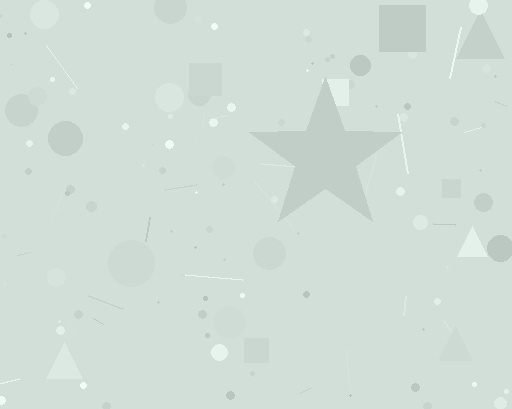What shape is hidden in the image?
A star is hidden in the image.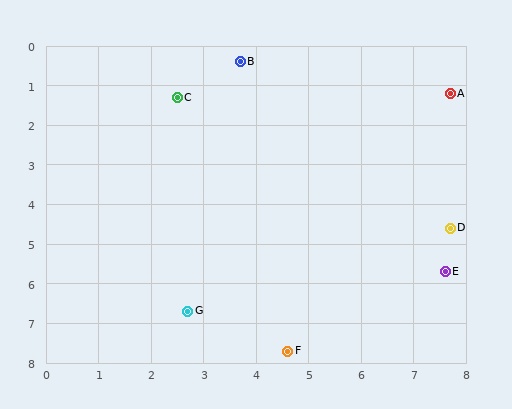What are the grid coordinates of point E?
Point E is at approximately (7.6, 5.7).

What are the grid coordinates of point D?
Point D is at approximately (7.7, 4.6).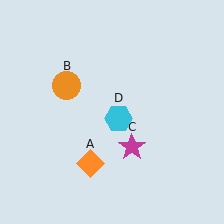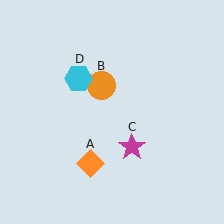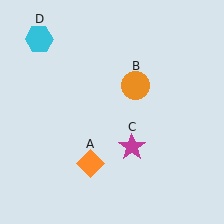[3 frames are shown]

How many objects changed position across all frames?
2 objects changed position: orange circle (object B), cyan hexagon (object D).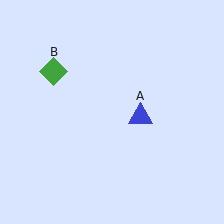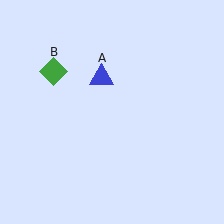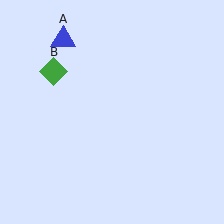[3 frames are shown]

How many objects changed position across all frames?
1 object changed position: blue triangle (object A).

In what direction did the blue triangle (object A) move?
The blue triangle (object A) moved up and to the left.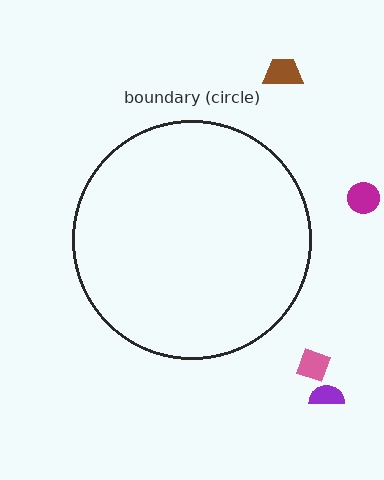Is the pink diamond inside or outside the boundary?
Outside.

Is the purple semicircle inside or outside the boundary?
Outside.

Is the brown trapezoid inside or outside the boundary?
Outside.